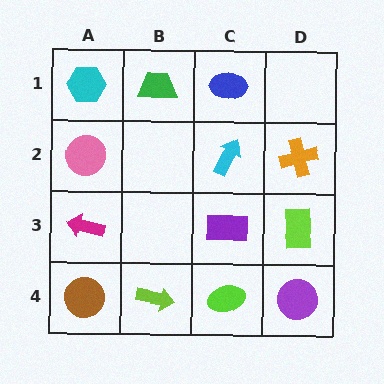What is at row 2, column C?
A cyan arrow.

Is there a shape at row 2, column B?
No, that cell is empty.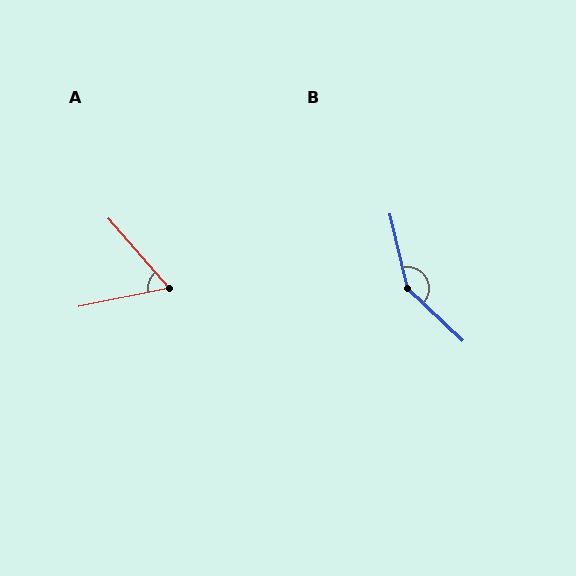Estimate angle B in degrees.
Approximately 147 degrees.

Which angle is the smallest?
A, at approximately 61 degrees.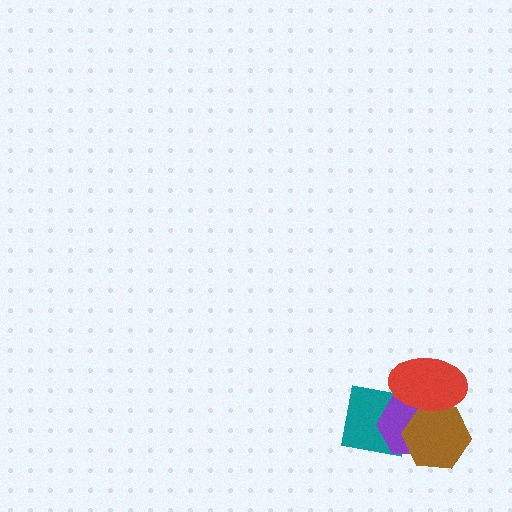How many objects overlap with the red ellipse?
3 objects overlap with the red ellipse.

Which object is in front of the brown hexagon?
The red ellipse is in front of the brown hexagon.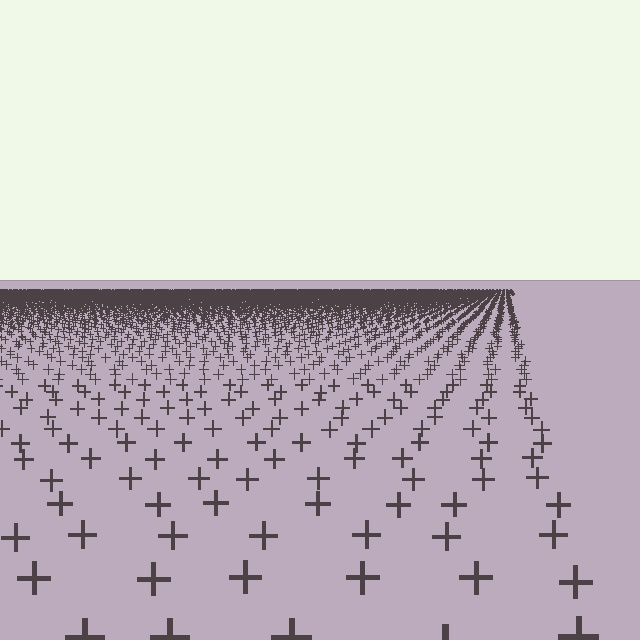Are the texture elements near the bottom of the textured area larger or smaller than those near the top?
Larger. Near the bottom, elements are closer to the viewer and appear at a bigger on-screen size.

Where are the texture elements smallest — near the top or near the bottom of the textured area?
Near the top.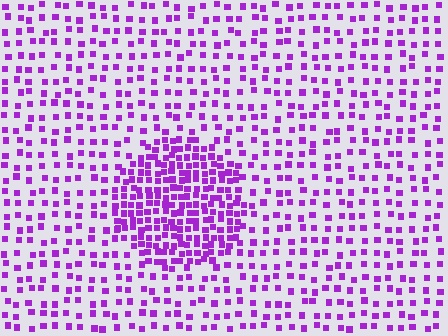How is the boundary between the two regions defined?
The boundary is defined by a change in element density (approximately 2.4x ratio). All elements are the same color, size, and shape.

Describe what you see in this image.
The image contains small purple elements arranged at two different densities. A circle-shaped region is visible where the elements are more densely packed than the surrounding area.